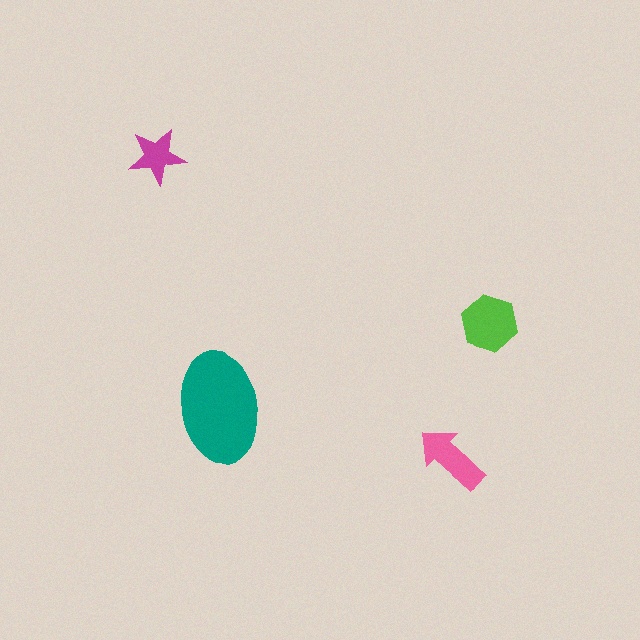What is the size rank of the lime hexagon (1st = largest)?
2nd.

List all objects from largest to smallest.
The teal ellipse, the lime hexagon, the pink arrow, the magenta star.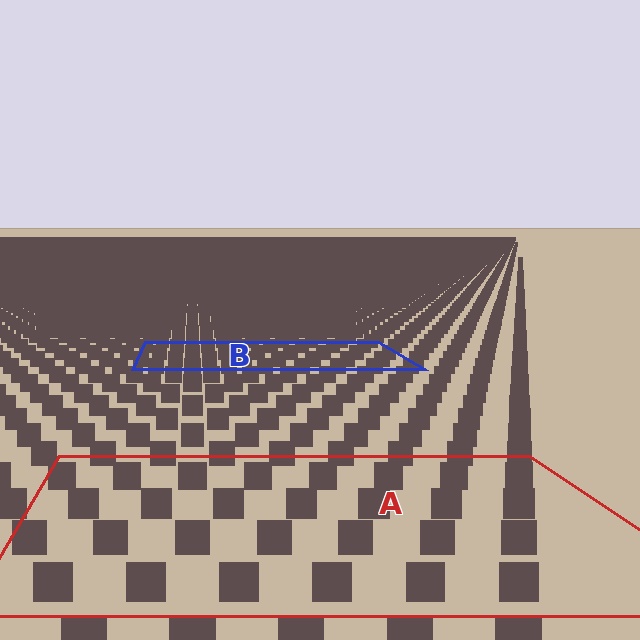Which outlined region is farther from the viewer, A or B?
Region B is farther from the viewer — the texture elements inside it appear smaller and more densely packed.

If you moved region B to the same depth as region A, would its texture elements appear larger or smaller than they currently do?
They would appear larger. At a closer depth, the same texture elements are projected at a bigger on-screen size.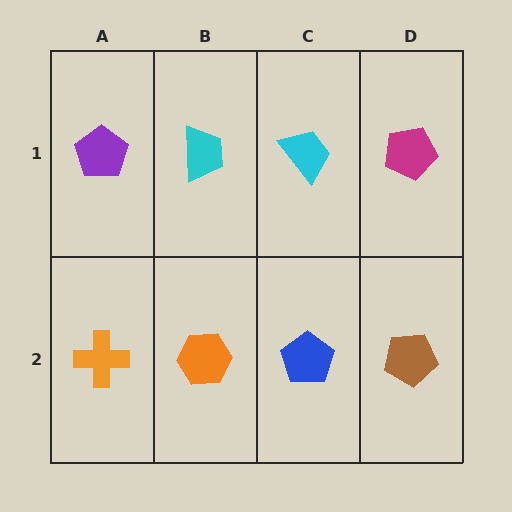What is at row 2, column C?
A blue pentagon.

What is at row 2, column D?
A brown pentagon.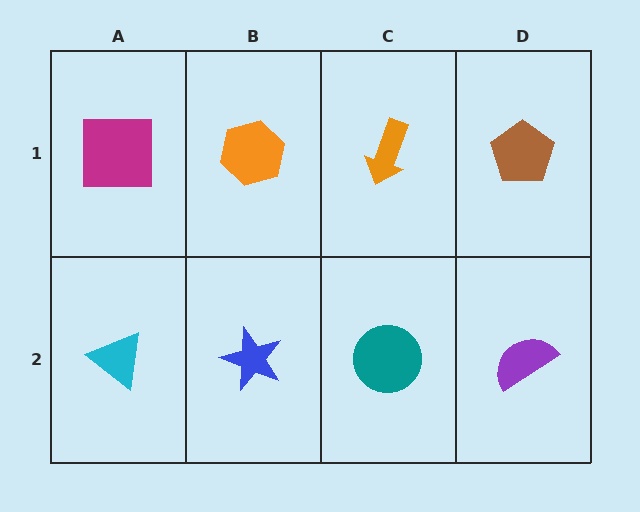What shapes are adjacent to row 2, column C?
An orange arrow (row 1, column C), a blue star (row 2, column B), a purple semicircle (row 2, column D).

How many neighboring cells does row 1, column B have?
3.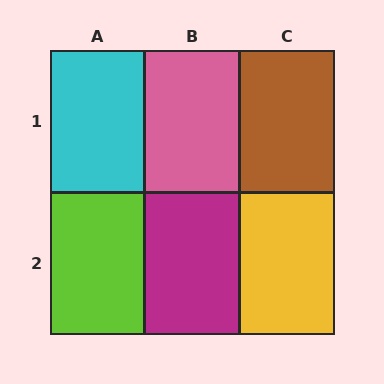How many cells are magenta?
1 cell is magenta.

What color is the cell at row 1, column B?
Pink.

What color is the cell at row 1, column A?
Cyan.